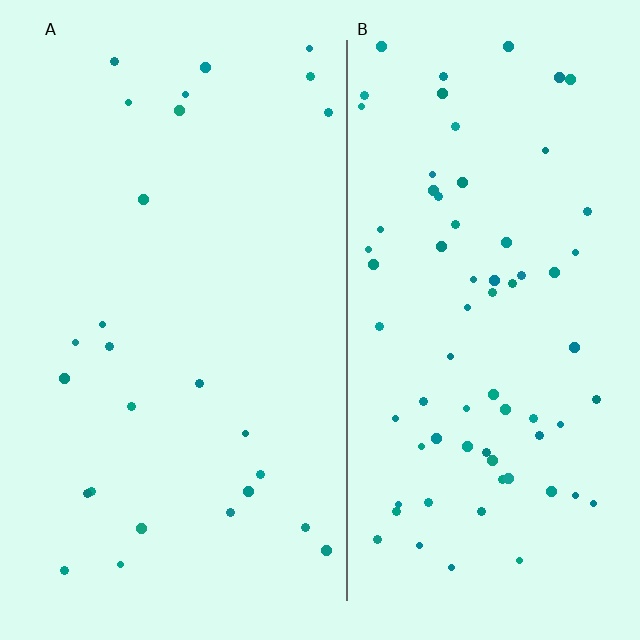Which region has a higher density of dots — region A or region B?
B (the right).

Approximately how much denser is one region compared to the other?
Approximately 2.8× — region B over region A.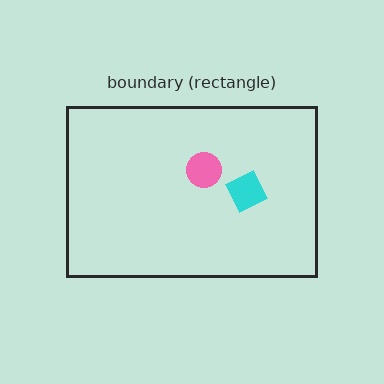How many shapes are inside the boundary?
2 inside, 0 outside.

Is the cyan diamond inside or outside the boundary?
Inside.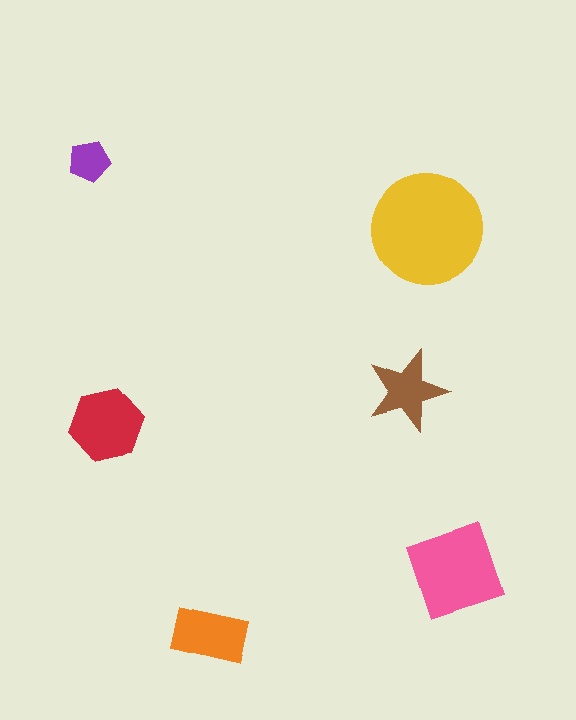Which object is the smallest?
The purple pentagon.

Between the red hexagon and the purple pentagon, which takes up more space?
The red hexagon.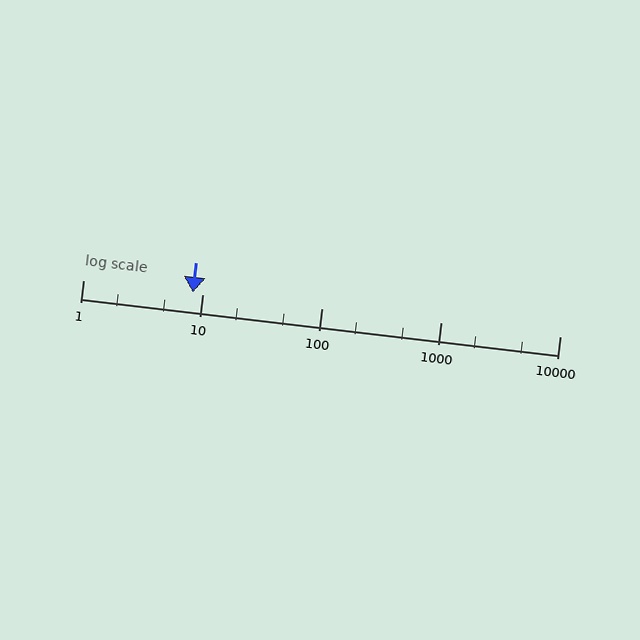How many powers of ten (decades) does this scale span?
The scale spans 4 decades, from 1 to 10000.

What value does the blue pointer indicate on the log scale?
The pointer indicates approximately 8.4.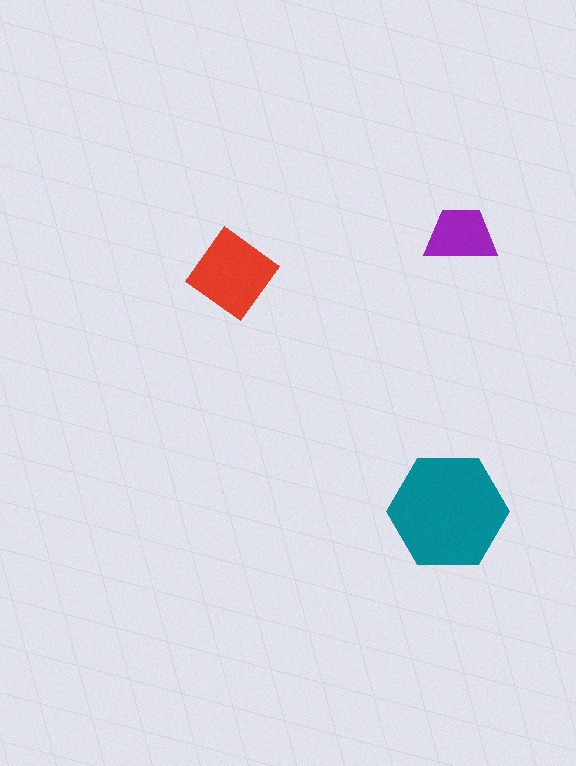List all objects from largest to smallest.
The teal hexagon, the red diamond, the purple trapezoid.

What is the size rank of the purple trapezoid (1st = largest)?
3rd.